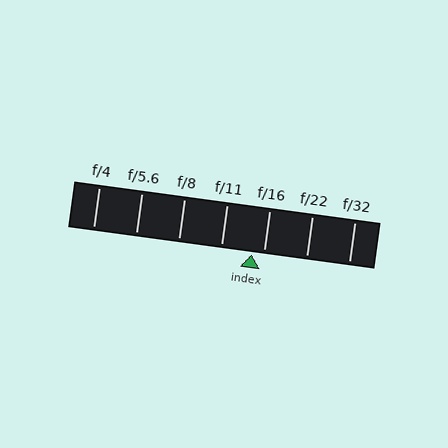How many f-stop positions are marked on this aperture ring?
There are 7 f-stop positions marked.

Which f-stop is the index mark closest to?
The index mark is closest to f/16.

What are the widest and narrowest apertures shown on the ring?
The widest aperture shown is f/4 and the narrowest is f/32.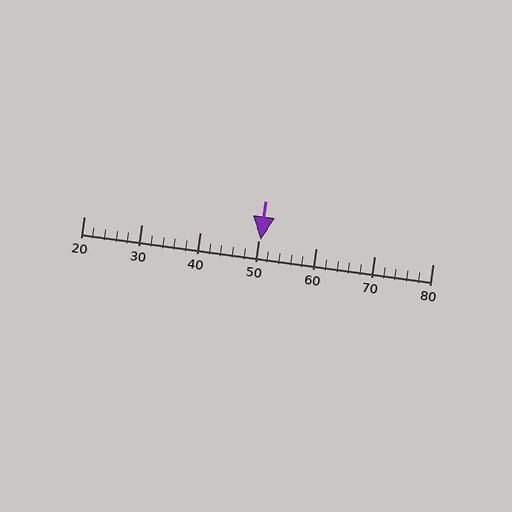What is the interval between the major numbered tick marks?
The major tick marks are spaced 10 units apart.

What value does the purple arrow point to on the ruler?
The purple arrow points to approximately 50.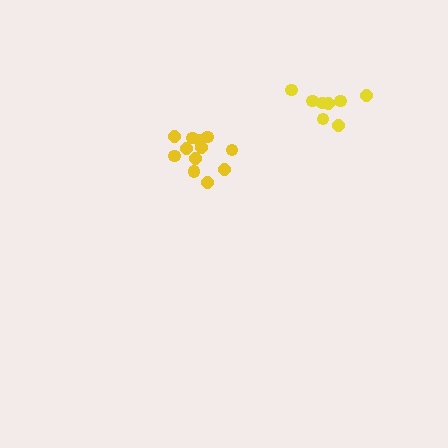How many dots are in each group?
Group 1: 8 dots, Group 2: 12 dots (20 total).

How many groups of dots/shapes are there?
There are 2 groups.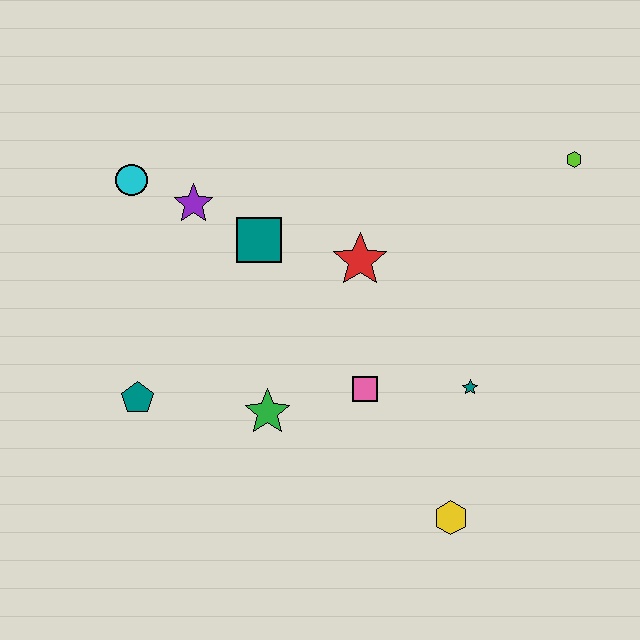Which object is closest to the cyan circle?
The purple star is closest to the cyan circle.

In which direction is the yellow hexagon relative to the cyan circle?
The yellow hexagon is below the cyan circle.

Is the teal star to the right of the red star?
Yes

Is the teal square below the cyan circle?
Yes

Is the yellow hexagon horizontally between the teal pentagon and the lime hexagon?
Yes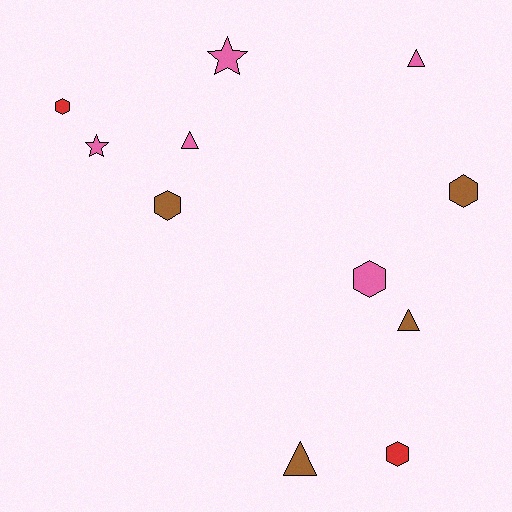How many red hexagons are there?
There are 2 red hexagons.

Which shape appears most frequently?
Hexagon, with 5 objects.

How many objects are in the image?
There are 11 objects.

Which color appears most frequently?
Pink, with 5 objects.